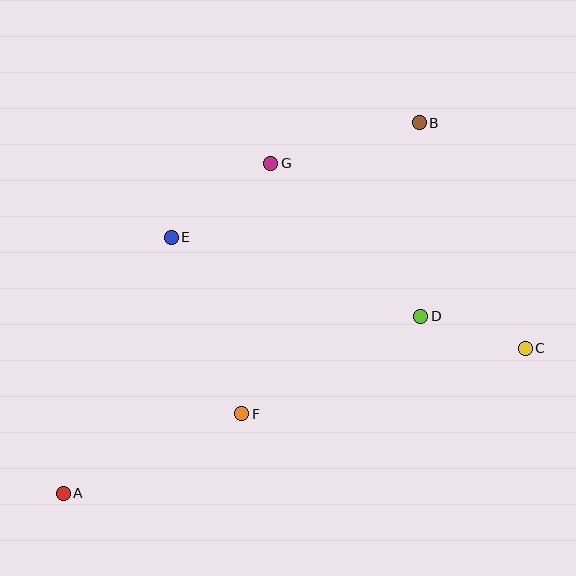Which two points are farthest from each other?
Points A and B are farthest from each other.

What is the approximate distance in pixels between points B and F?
The distance between B and F is approximately 340 pixels.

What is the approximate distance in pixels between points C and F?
The distance between C and F is approximately 291 pixels.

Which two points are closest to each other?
Points C and D are closest to each other.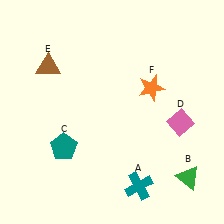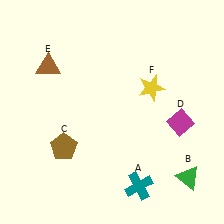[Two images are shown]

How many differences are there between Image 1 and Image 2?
There are 3 differences between the two images.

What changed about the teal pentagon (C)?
In Image 1, C is teal. In Image 2, it changed to brown.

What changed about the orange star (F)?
In Image 1, F is orange. In Image 2, it changed to yellow.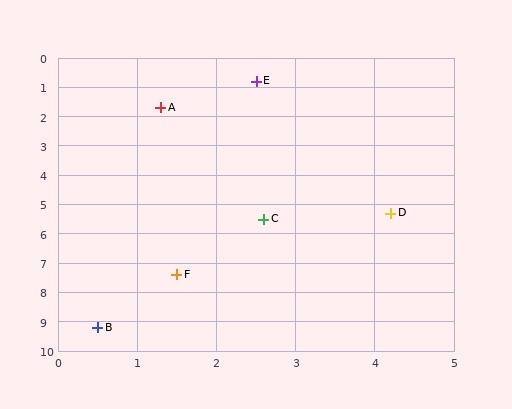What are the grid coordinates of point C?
Point C is at approximately (2.6, 5.5).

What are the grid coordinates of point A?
Point A is at approximately (1.3, 1.7).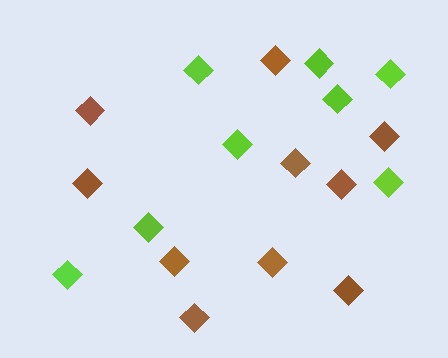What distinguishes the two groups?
There are 2 groups: one group of brown diamonds (10) and one group of lime diamonds (8).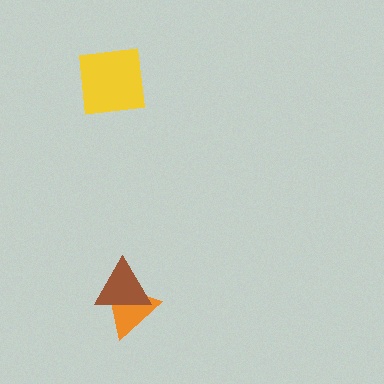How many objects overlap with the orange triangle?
1 object overlaps with the orange triangle.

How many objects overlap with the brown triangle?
1 object overlaps with the brown triangle.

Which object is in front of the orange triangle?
The brown triangle is in front of the orange triangle.